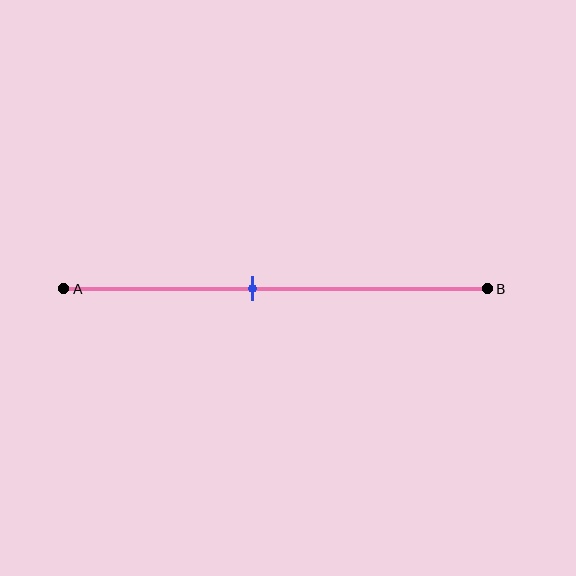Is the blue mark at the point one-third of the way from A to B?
No, the mark is at about 45% from A, not at the 33% one-third point.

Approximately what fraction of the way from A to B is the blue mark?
The blue mark is approximately 45% of the way from A to B.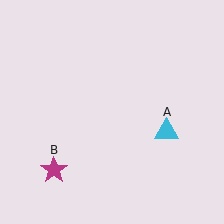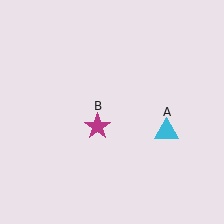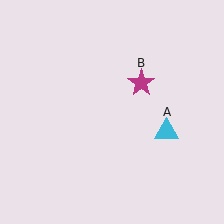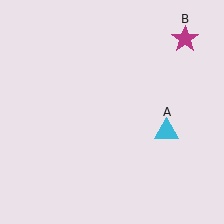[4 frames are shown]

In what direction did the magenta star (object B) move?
The magenta star (object B) moved up and to the right.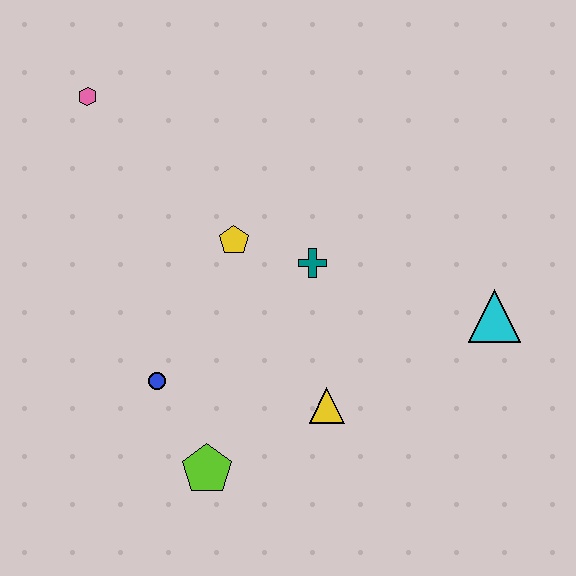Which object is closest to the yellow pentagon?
The teal cross is closest to the yellow pentagon.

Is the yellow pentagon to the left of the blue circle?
No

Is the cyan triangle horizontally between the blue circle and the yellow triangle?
No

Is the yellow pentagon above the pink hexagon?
No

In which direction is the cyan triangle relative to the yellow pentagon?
The cyan triangle is to the right of the yellow pentagon.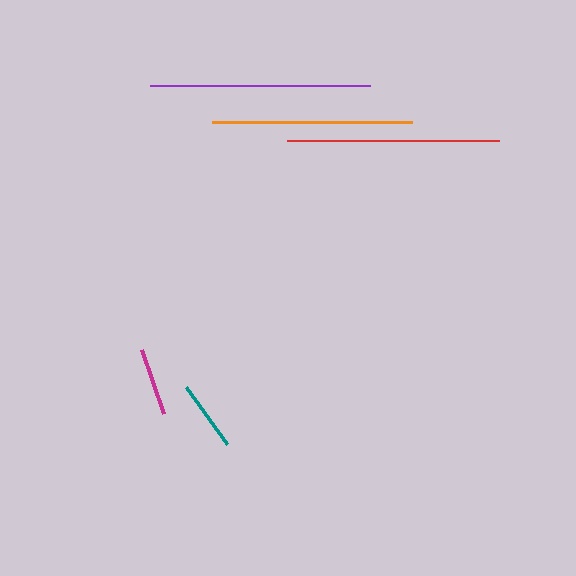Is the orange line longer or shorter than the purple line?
The purple line is longer than the orange line.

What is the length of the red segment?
The red segment is approximately 212 pixels long.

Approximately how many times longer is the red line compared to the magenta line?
The red line is approximately 3.1 times the length of the magenta line.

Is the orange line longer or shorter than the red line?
The red line is longer than the orange line.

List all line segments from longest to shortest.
From longest to shortest: purple, red, orange, teal, magenta.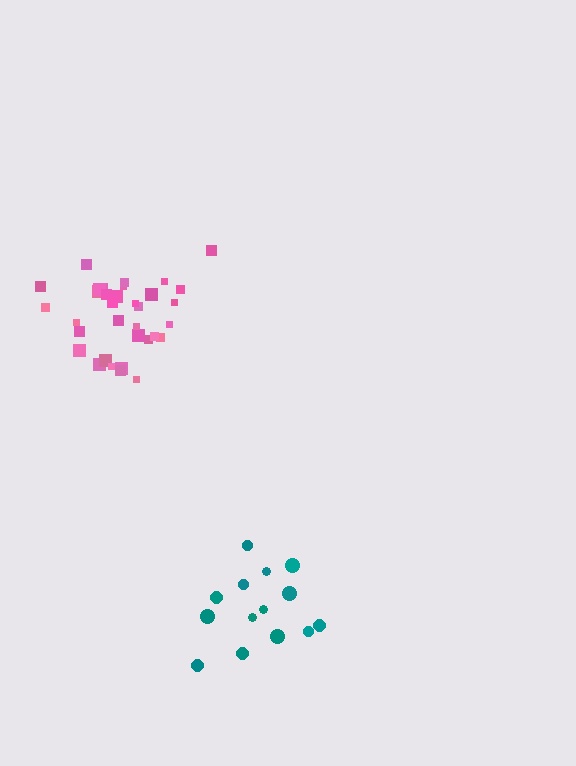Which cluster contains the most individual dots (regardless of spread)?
Pink (35).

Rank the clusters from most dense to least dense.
pink, teal.